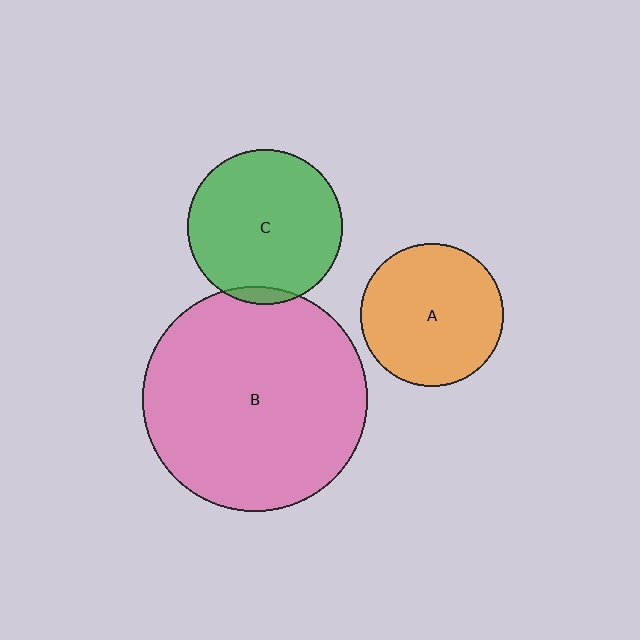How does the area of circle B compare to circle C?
Approximately 2.1 times.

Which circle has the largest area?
Circle B (pink).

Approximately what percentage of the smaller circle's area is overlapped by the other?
Approximately 5%.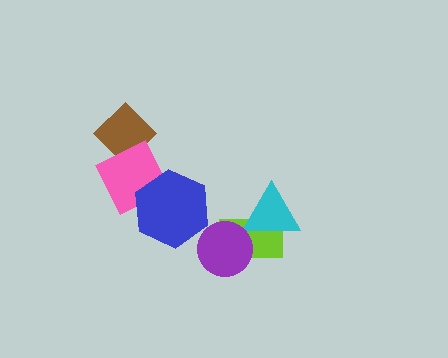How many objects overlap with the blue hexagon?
1 object overlaps with the blue hexagon.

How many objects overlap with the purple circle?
1 object overlaps with the purple circle.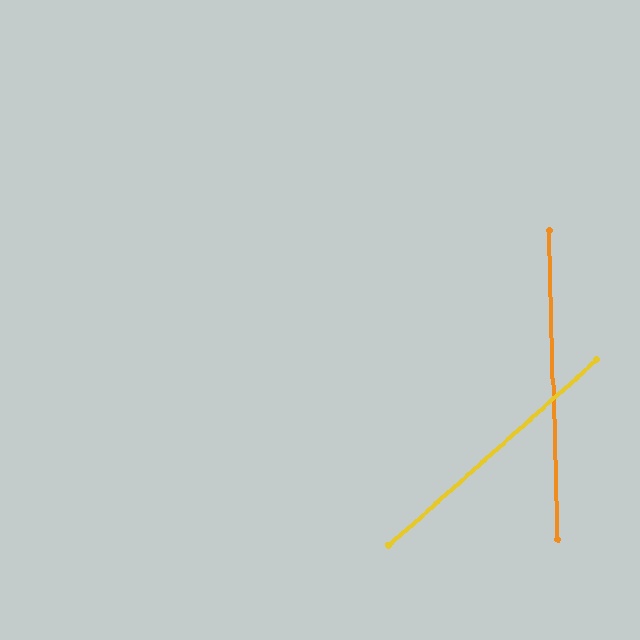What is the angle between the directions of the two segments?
Approximately 50 degrees.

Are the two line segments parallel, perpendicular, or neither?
Neither parallel nor perpendicular — they differ by about 50°.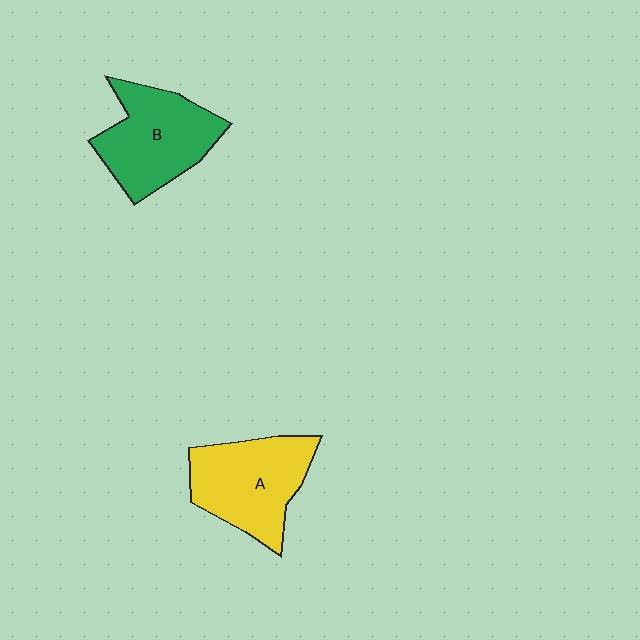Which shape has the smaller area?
Shape B (green).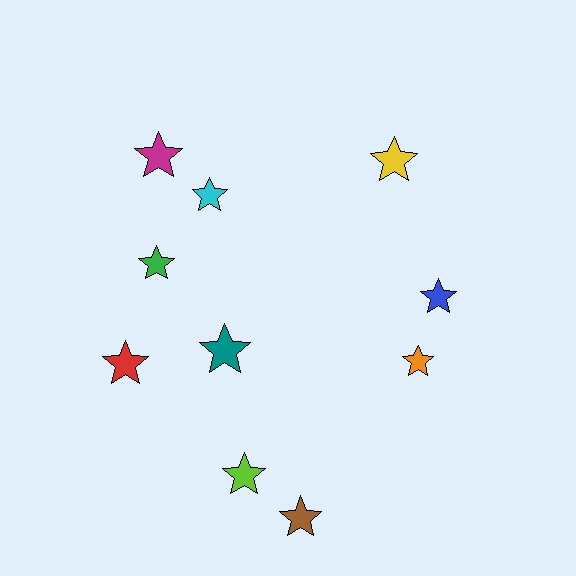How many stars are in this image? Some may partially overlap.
There are 10 stars.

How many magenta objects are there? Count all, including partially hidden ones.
There is 1 magenta object.